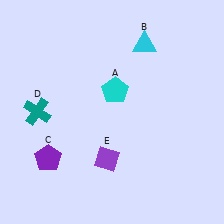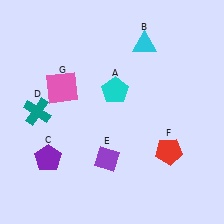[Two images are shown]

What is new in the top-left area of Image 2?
A pink square (G) was added in the top-left area of Image 2.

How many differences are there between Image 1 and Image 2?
There are 2 differences between the two images.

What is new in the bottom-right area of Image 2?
A red pentagon (F) was added in the bottom-right area of Image 2.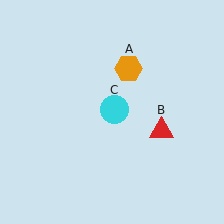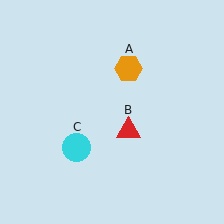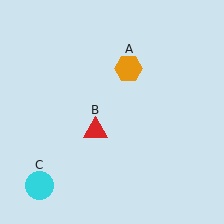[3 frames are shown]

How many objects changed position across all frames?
2 objects changed position: red triangle (object B), cyan circle (object C).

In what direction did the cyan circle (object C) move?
The cyan circle (object C) moved down and to the left.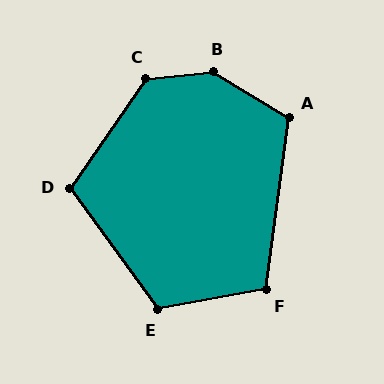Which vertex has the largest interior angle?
B, at approximately 143 degrees.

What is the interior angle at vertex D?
Approximately 109 degrees (obtuse).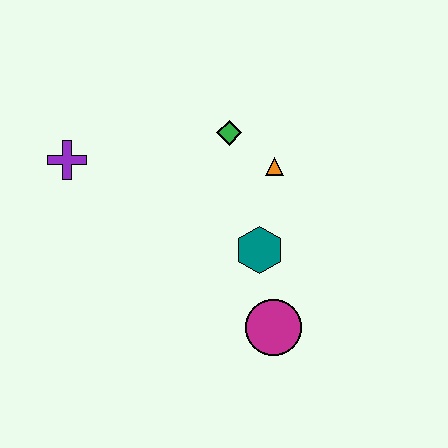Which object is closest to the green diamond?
The orange triangle is closest to the green diamond.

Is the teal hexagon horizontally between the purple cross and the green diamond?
No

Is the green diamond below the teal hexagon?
No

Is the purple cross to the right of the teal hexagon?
No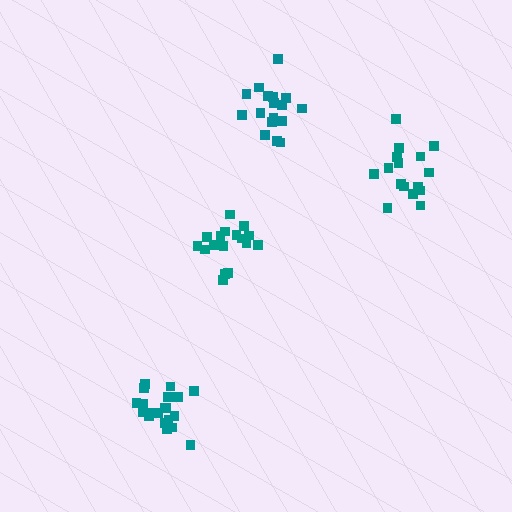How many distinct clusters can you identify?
There are 4 distinct clusters.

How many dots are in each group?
Group 1: 16 dots, Group 2: 17 dots, Group 3: 17 dots, Group 4: 21 dots (71 total).